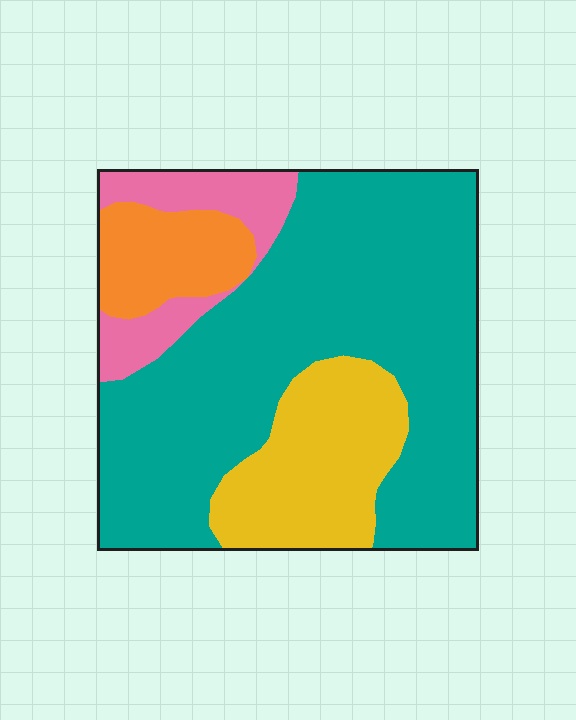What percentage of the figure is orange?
Orange takes up less than a quarter of the figure.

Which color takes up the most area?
Teal, at roughly 60%.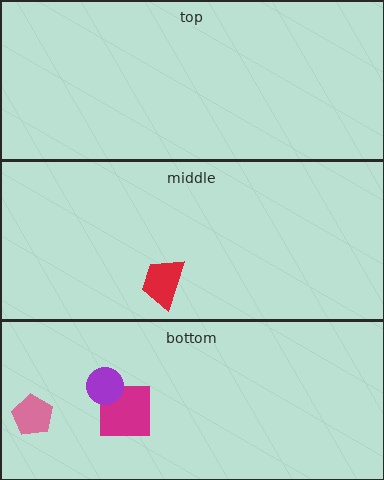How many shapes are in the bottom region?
3.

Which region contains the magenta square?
The bottom region.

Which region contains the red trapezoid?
The middle region.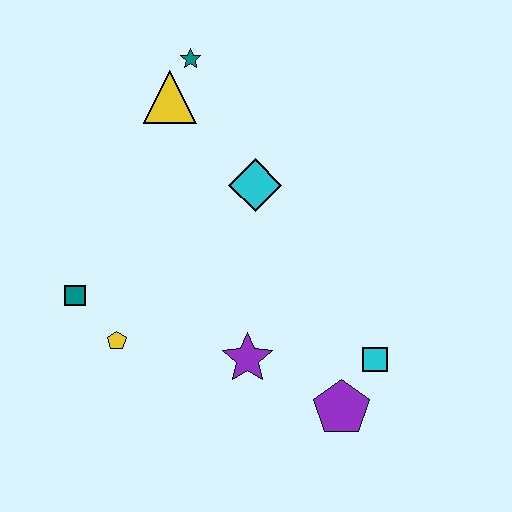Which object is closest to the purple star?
The purple pentagon is closest to the purple star.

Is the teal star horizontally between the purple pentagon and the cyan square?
No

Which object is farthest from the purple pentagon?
The teal star is farthest from the purple pentagon.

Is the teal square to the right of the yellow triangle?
No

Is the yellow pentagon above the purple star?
Yes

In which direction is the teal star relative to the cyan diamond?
The teal star is above the cyan diamond.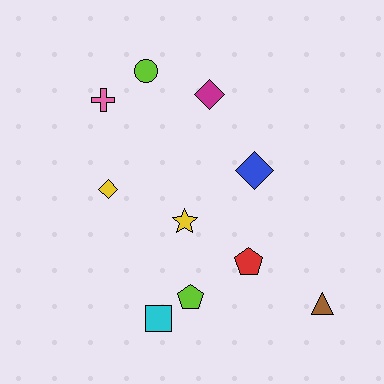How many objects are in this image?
There are 10 objects.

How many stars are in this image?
There is 1 star.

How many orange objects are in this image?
There are no orange objects.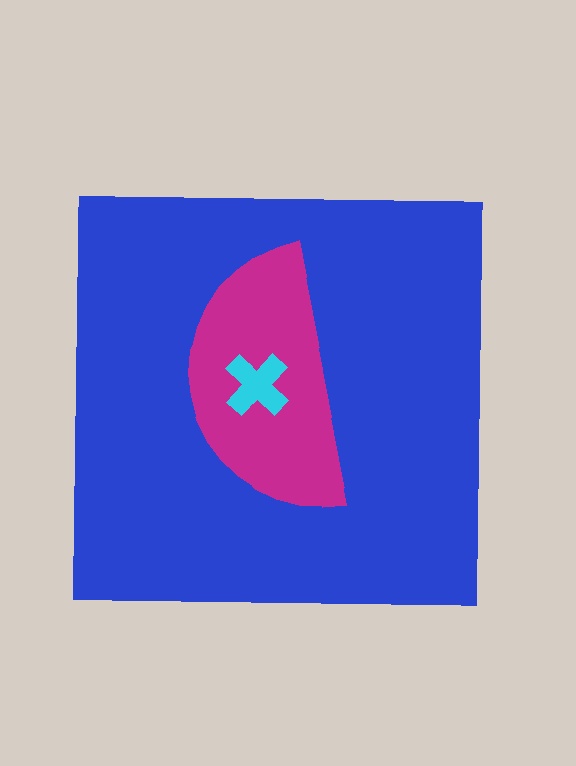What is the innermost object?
The cyan cross.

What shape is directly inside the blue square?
The magenta semicircle.